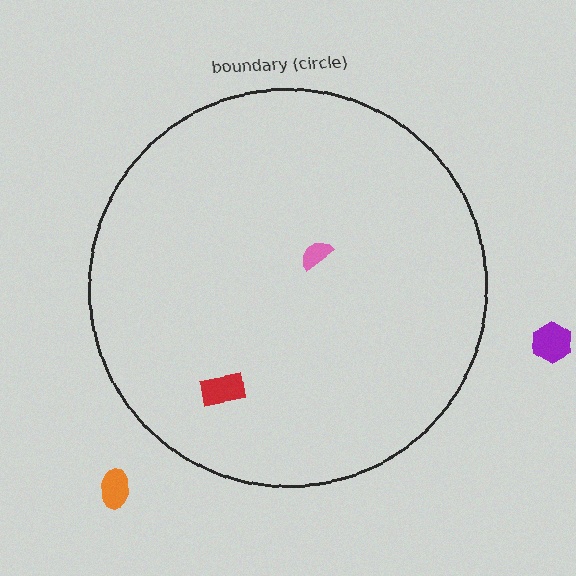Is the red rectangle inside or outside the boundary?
Inside.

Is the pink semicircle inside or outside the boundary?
Inside.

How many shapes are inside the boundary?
2 inside, 2 outside.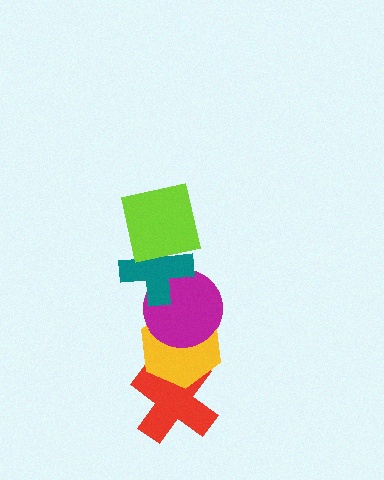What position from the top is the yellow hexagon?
The yellow hexagon is 4th from the top.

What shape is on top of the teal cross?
The lime square is on top of the teal cross.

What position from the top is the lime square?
The lime square is 1st from the top.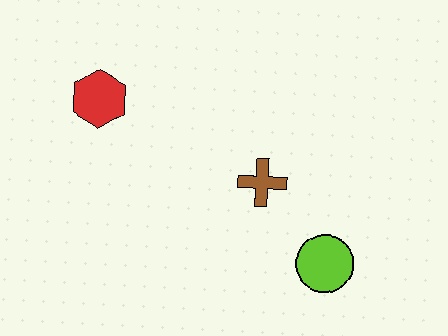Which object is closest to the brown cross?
The lime circle is closest to the brown cross.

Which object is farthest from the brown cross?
The red hexagon is farthest from the brown cross.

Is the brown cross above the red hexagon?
No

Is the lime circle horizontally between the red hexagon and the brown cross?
No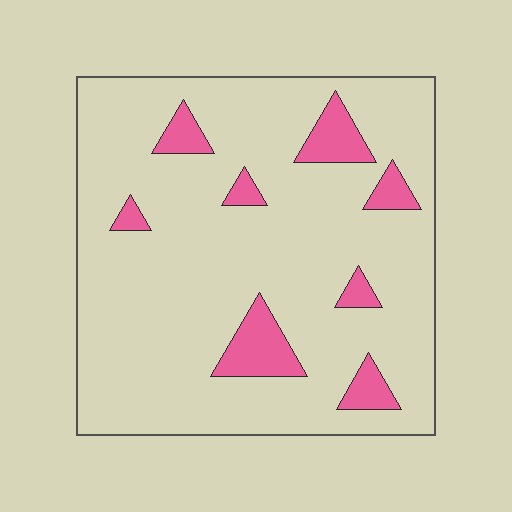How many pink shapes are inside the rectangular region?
8.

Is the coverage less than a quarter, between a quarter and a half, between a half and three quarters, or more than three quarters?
Less than a quarter.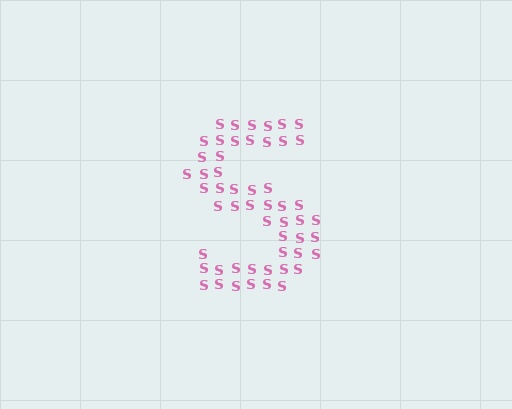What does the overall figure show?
The overall figure shows the letter S.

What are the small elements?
The small elements are letter S's.